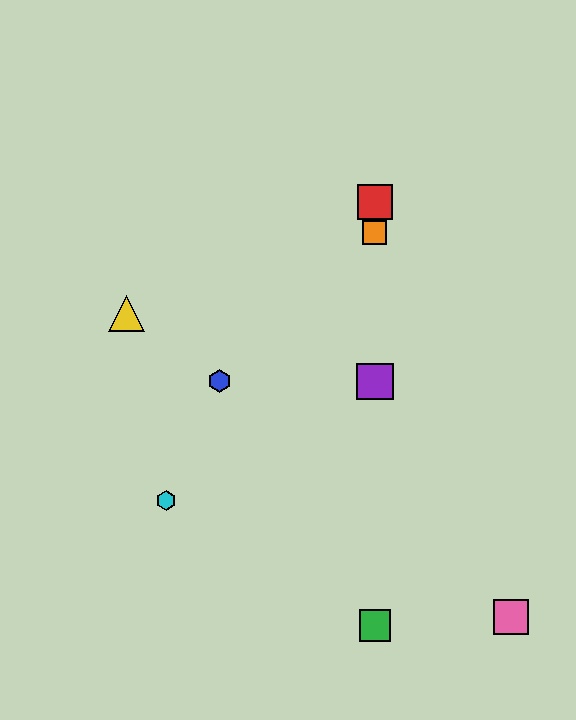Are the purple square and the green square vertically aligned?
Yes, both are at x≈375.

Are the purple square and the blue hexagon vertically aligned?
No, the purple square is at x≈375 and the blue hexagon is at x≈220.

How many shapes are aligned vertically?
4 shapes (the red square, the green square, the purple square, the orange square) are aligned vertically.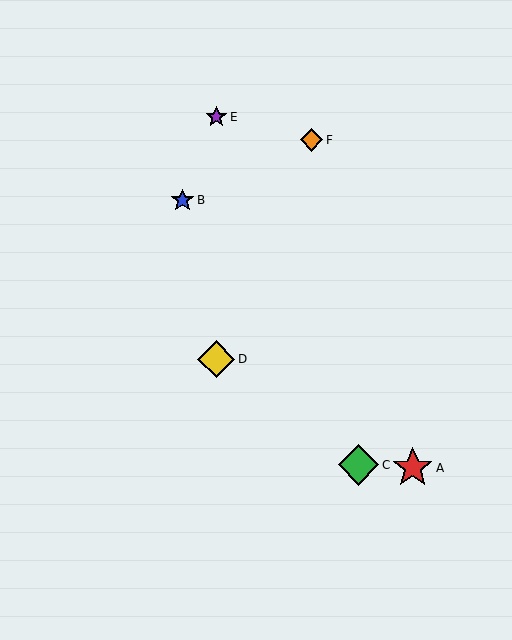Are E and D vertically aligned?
Yes, both are at x≈216.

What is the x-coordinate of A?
Object A is at x≈413.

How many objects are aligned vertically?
2 objects (D, E) are aligned vertically.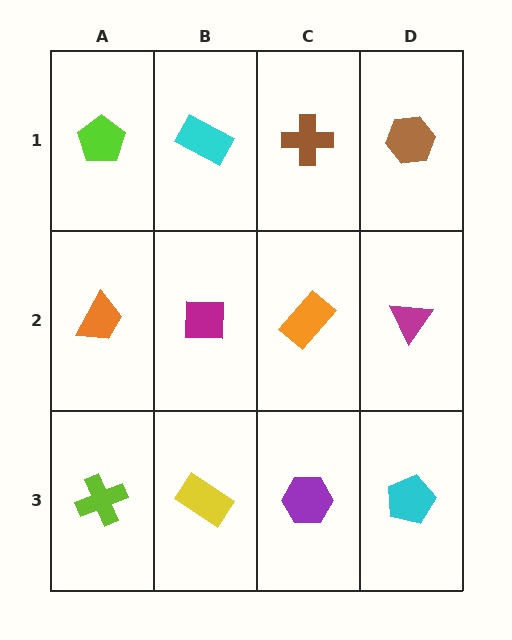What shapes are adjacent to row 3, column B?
A magenta square (row 2, column B), a lime cross (row 3, column A), a purple hexagon (row 3, column C).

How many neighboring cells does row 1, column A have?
2.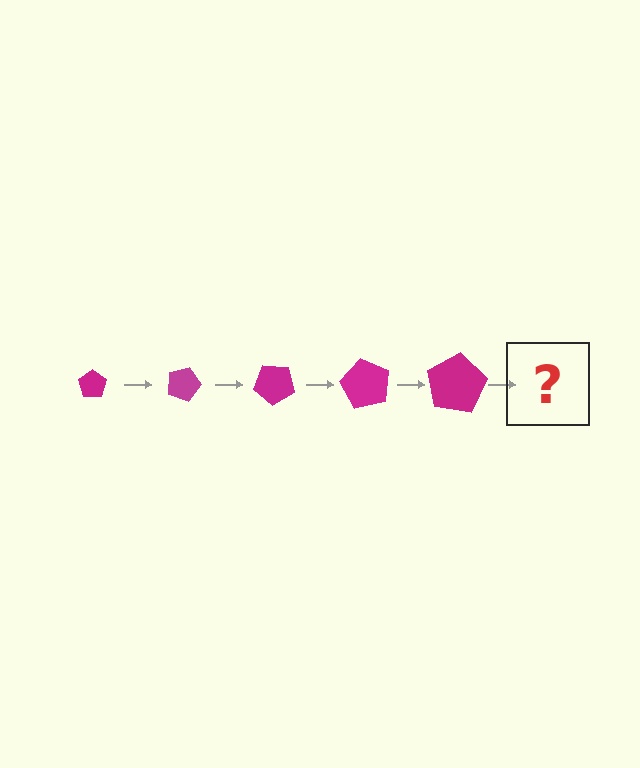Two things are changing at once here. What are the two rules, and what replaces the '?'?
The two rules are that the pentagon grows larger each step and it rotates 20 degrees each step. The '?' should be a pentagon, larger than the previous one and rotated 100 degrees from the start.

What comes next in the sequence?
The next element should be a pentagon, larger than the previous one and rotated 100 degrees from the start.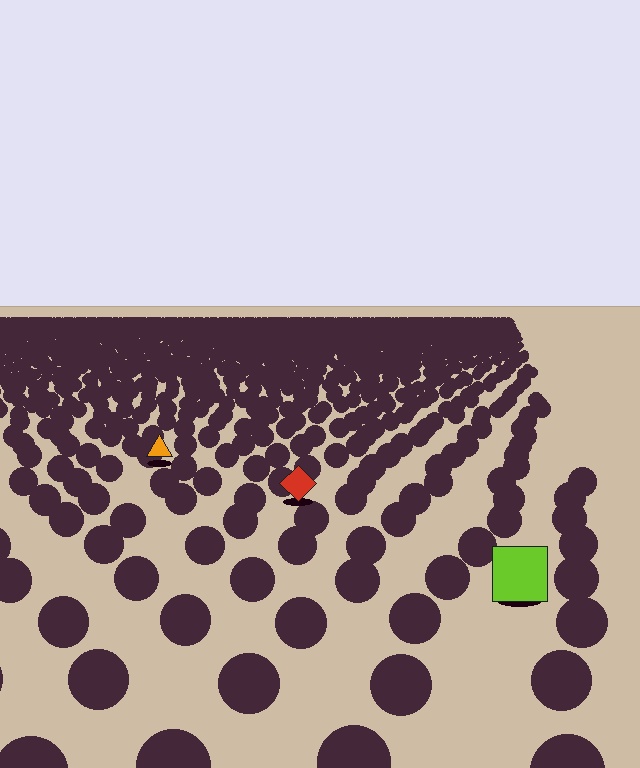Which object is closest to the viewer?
The lime square is closest. The texture marks near it are larger and more spread out.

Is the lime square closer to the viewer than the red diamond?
Yes. The lime square is closer — you can tell from the texture gradient: the ground texture is coarser near it.